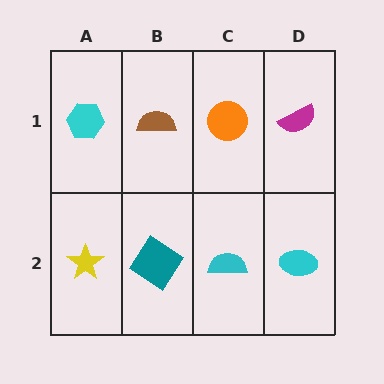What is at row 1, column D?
A magenta semicircle.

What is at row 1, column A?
A cyan hexagon.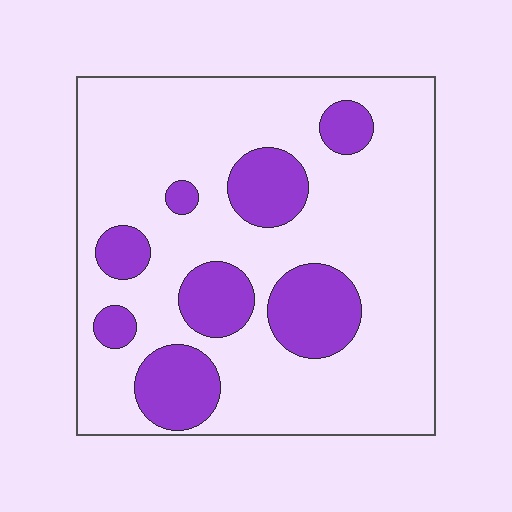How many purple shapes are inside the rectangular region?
8.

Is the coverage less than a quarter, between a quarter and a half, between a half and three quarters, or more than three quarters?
Less than a quarter.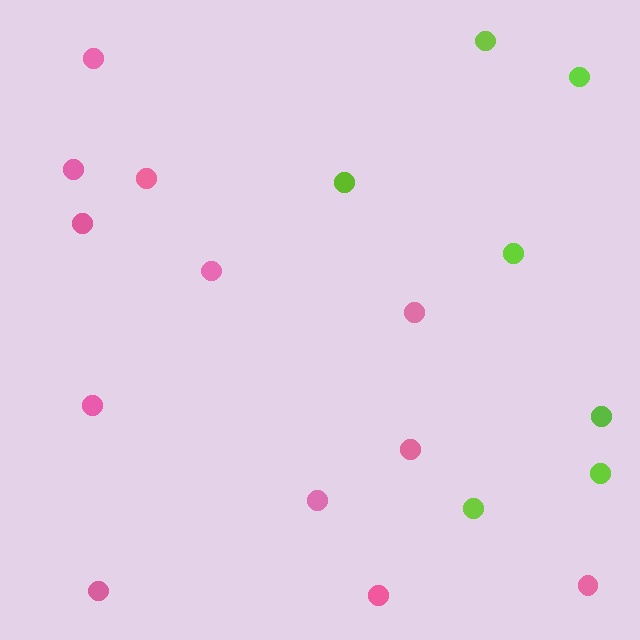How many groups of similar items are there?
There are 2 groups: one group of pink circles (12) and one group of lime circles (7).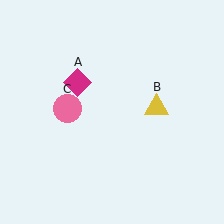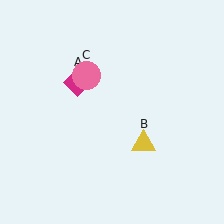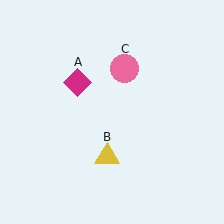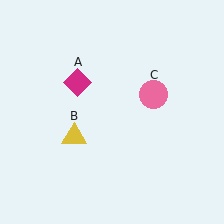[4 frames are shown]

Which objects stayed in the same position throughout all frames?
Magenta diamond (object A) remained stationary.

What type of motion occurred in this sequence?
The yellow triangle (object B), pink circle (object C) rotated clockwise around the center of the scene.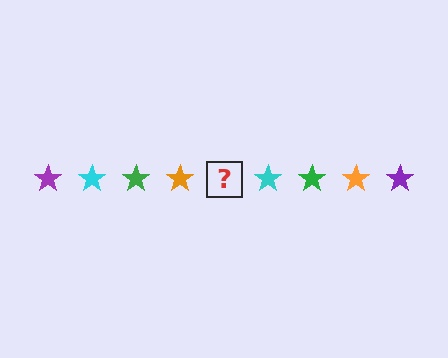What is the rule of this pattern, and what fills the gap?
The rule is that the pattern cycles through purple, cyan, green, orange stars. The gap should be filled with a purple star.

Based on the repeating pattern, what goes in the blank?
The blank should be a purple star.